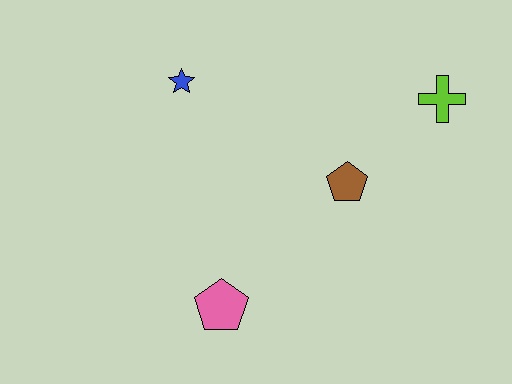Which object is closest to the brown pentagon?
The lime cross is closest to the brown pentagon.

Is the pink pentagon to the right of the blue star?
Yes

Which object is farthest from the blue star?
The lime cross is farthest from the blue star.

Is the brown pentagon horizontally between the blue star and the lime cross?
Yes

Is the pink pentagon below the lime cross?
Yes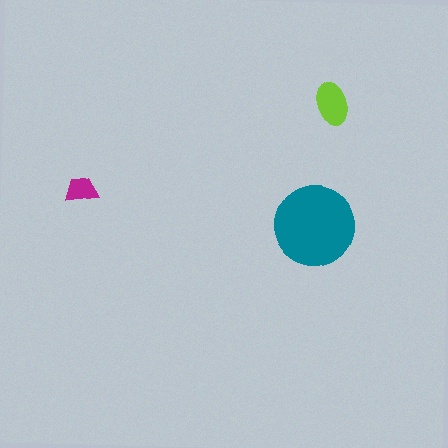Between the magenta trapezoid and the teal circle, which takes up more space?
The teal circle.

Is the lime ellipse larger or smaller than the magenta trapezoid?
Larger.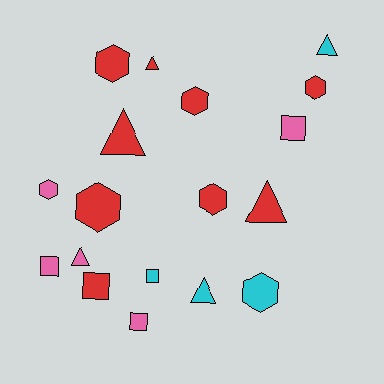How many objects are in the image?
There are 18 objects.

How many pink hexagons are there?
There is 1 pink hexagon.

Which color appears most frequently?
Red, with 9 objects.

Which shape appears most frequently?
Hexagon, with 7 objects.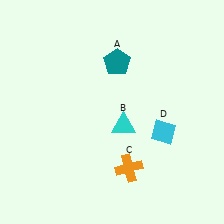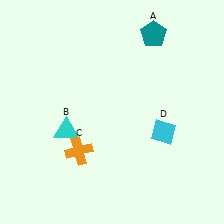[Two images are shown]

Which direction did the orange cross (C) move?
The orange cross (C) moved left.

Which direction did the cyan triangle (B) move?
The cyan triangle (B) moved left.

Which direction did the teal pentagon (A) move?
The teal pentagon (A) moved right.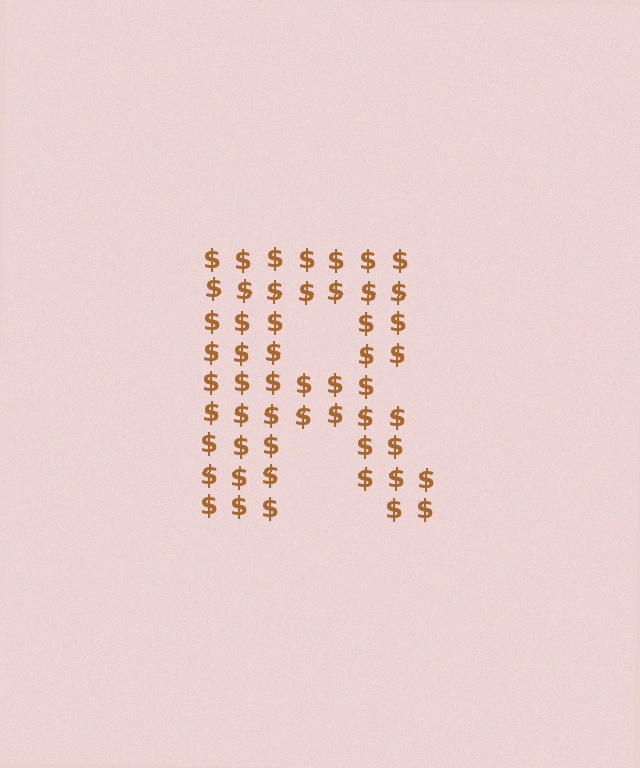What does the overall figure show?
The overall figure shows the letter R.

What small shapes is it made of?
It is made of small dollar signs.